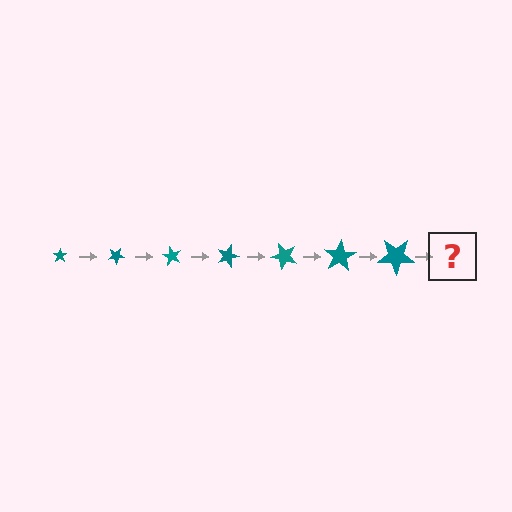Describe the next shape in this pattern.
It should be a star, larger than the previous one and rotated 210 degrees from the start.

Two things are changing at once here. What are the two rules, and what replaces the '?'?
The two rules are that the star grows larger each step and it rotates 30 degrees each step. The '?' should be a star, larger than the previous one and rotated 210 degrees from the start.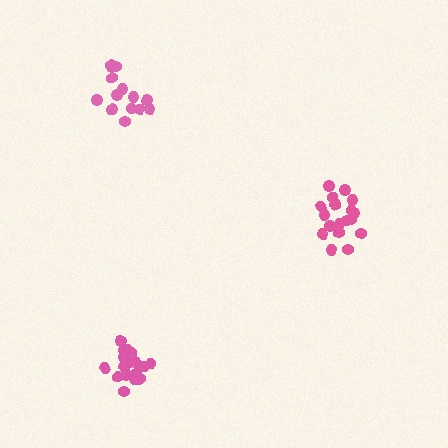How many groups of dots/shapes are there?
There are 3 groups.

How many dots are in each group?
Group 1: 20 dots, Group 2: 14 dots, Group 3: 19 dots (53 total).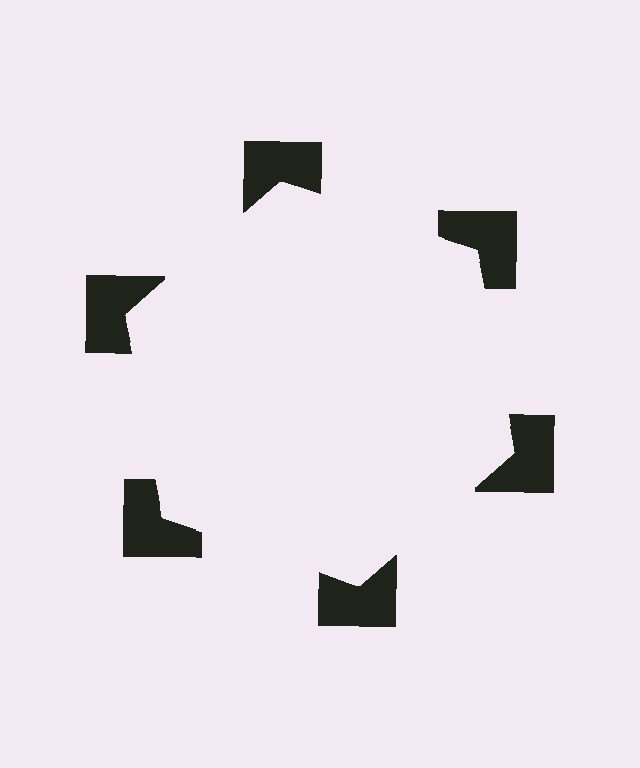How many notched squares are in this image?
There are 6 — one at each vertex of the illusory hexagon.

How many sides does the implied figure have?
6 sides.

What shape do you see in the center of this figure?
An illusory hexagon — its edges are inferred from the aligned wedge cuts in the notched squares, not physically drawn.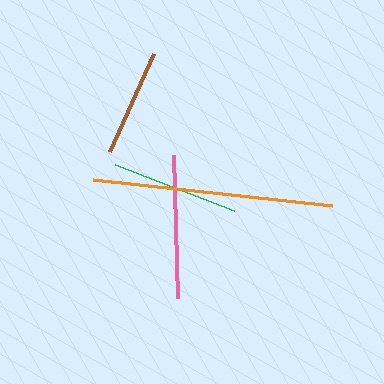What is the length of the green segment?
The green segment is approximately 127 pixels long.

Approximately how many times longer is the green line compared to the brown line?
The green line is approximately 1.2 times the length of the brown line.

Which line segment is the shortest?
The brown line is the shortest at approximately 107 pixels.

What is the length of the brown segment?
The brown segment is approximately 107 pixels long.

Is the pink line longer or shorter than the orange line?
The orange line is longer than the pink line.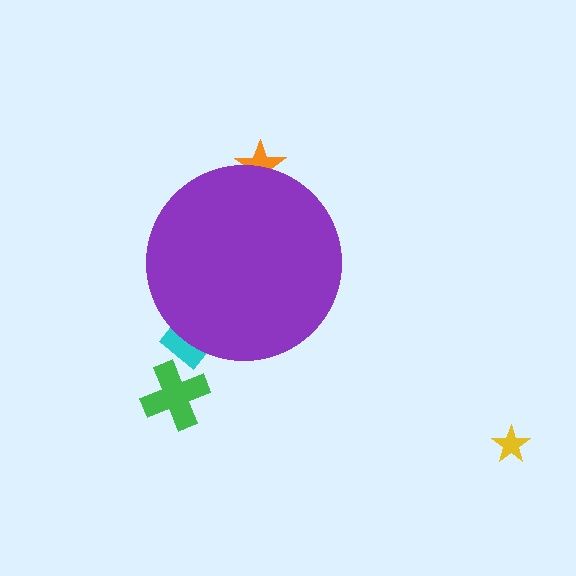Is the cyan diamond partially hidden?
Yes, the cyan diamond is partially hidden behind the purple circle.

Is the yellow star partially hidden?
No, the yellow star is fully visible.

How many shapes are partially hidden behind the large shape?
2 shapes are partially hidden.